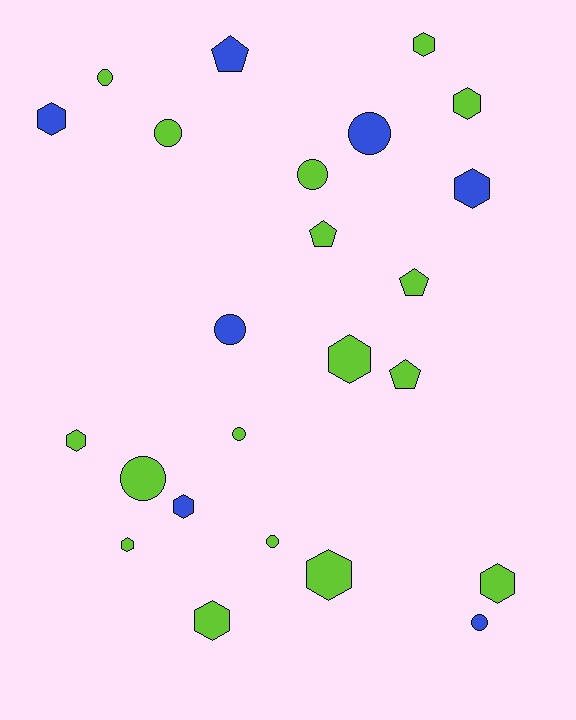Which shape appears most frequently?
Hexagon, with 11 objects.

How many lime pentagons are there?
There are 3 lime pentagons.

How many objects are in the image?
There are 24 objects.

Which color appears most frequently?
Lime, with 17 objects.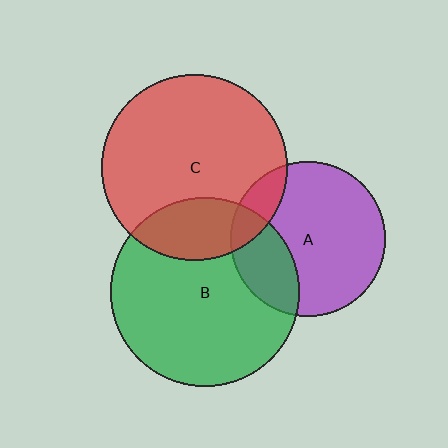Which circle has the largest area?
Circle B (green).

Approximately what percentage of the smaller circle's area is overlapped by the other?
Approximately 25%.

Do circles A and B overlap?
Yes.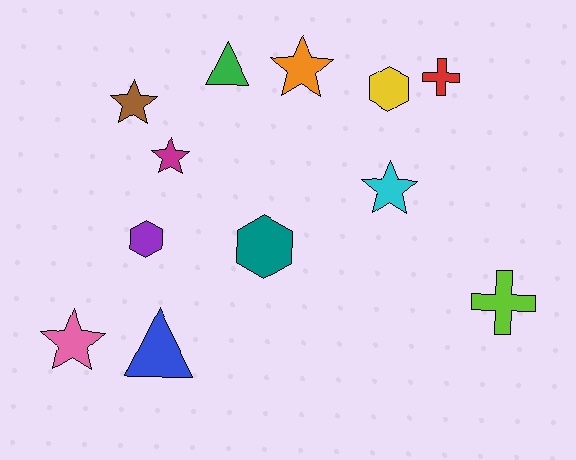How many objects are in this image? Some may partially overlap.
There are 12 objects.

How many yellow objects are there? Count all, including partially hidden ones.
There is 1 yellow object.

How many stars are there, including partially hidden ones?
There are 5 stars.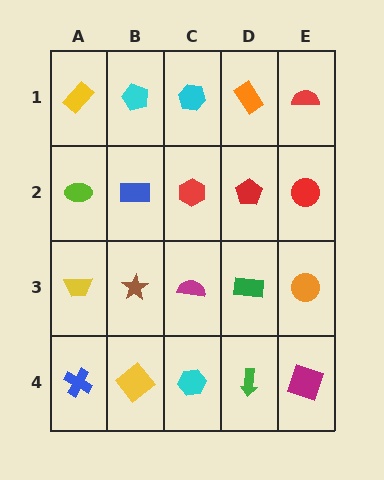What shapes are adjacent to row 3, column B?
A blue rectangle (row 2, column B), a yellow diamond (row 4, column B), a yellow trapezoid (row 3, column A), a magenta semicircle (row 3, column C).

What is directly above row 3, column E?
A red circle.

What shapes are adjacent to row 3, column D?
A red pentagon (row 2, column D), a green arrow (row 4, column D), a magenta semicircle (row 3, column C), an orange circle (row 3, column E).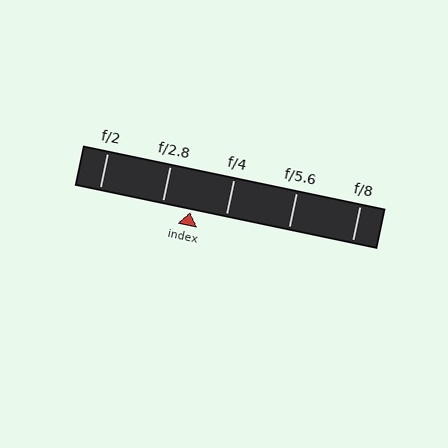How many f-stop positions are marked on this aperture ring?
There are 5 f-stop positions marked.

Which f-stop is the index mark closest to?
The index mark is closest to f/2.8.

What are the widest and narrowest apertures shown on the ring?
The widest aperture shown is f/2 and the narrowest is f/8.